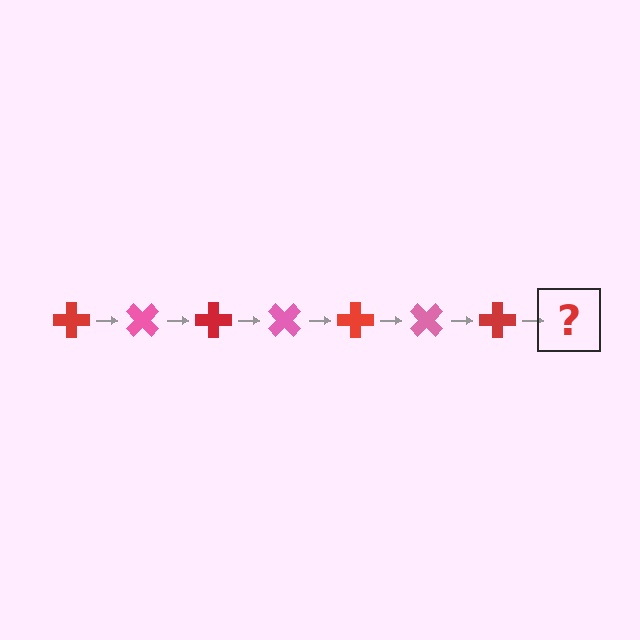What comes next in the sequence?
The next element should be a pink cross, rotated 315 degrees from the start.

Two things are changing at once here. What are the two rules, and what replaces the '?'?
The two rules are that it rotates 45 degrees each step and the color cycles through red and pink. The '?' should be a pink cross, rotated 315 degrees from the start.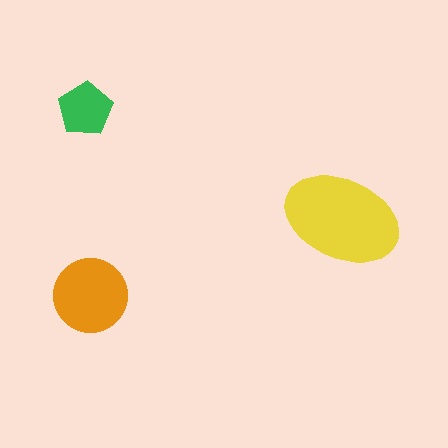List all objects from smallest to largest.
The green pentagon, the orange circle, the yellow ellipse.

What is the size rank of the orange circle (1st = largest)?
2nd.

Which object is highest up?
The green pentagon is topmost.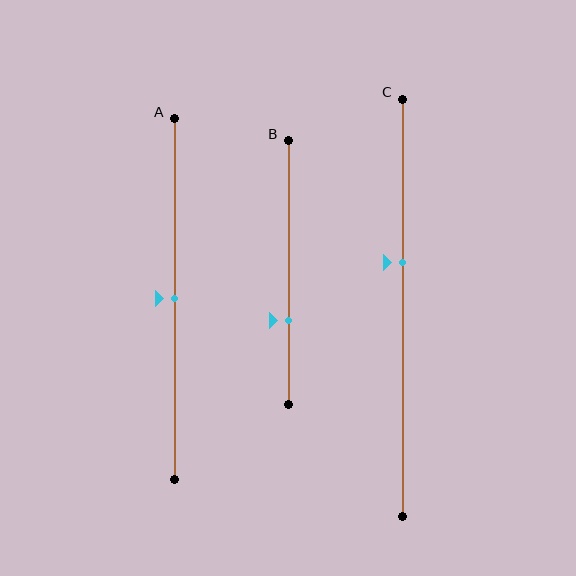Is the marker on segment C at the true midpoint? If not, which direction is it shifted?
No, the marker on segment C is shifted upward by about 11% of the segment length.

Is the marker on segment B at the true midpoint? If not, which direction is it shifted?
No, the marker on segment B is shifted downward by about 18% of the segment length.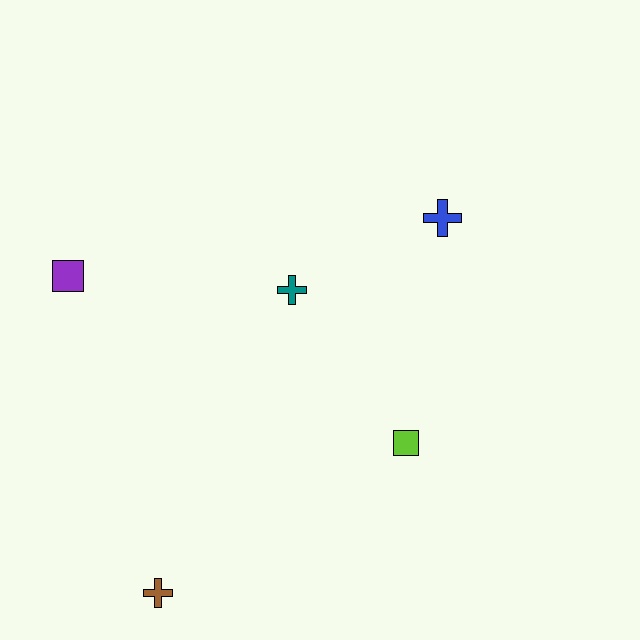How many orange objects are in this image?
There are no orange objects.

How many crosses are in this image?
There are 3 crosses.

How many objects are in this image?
There are 5 objects.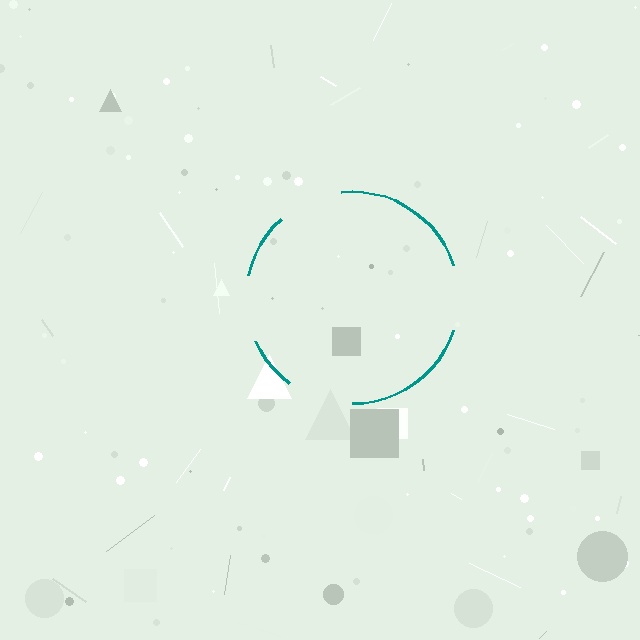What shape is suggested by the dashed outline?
The dashed outline suggests a circle.